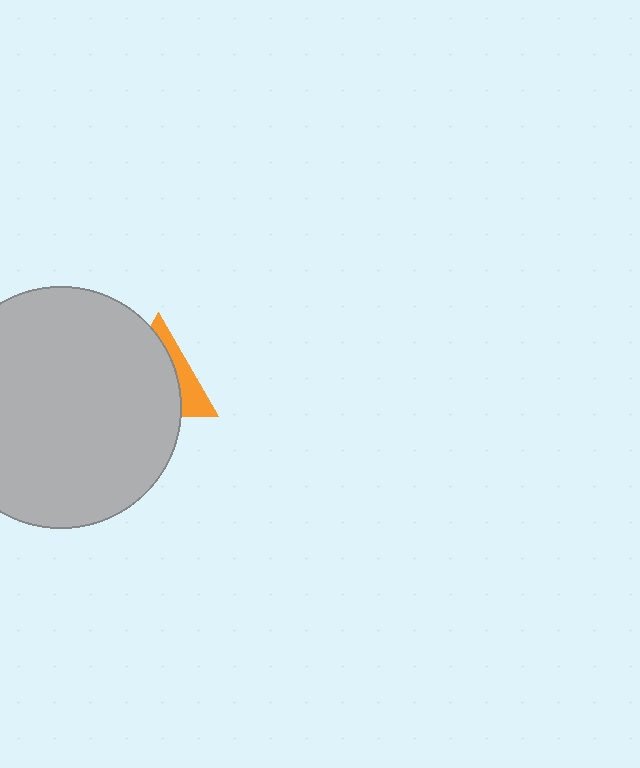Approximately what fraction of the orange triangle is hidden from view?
Roughly 70% of the orange triangle is hidden behind the light gray circle.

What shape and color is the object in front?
The object in front is a light gray circle.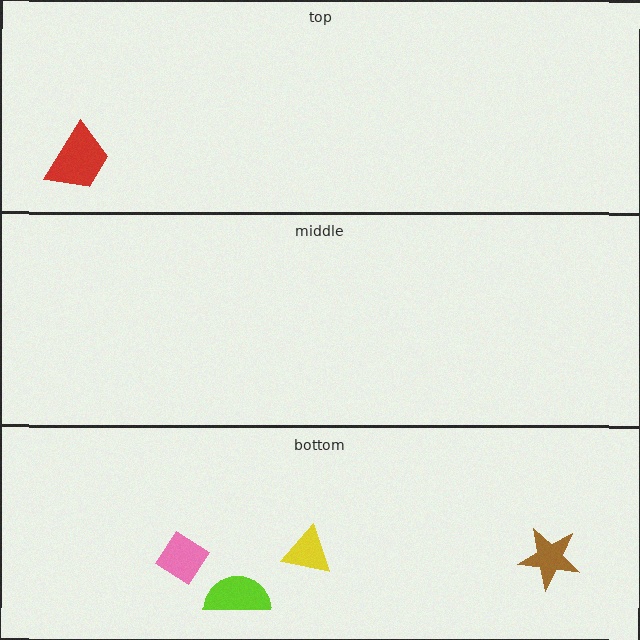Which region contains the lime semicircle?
The bottom region.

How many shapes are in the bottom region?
4.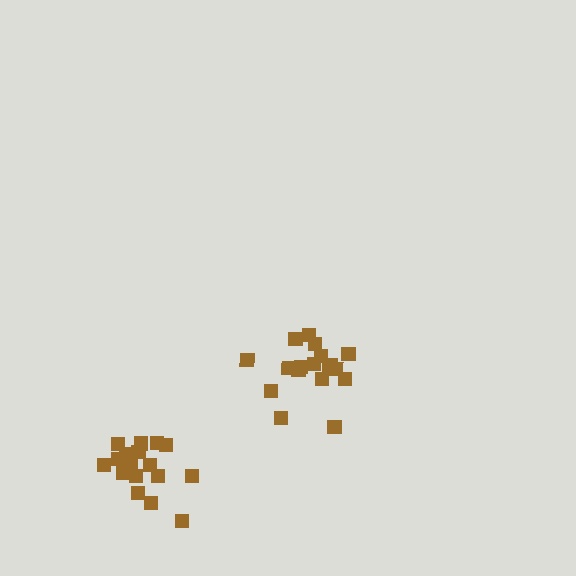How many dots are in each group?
Group 1: 18 dots, Group 2: 17 dots (35 total).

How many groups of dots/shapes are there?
There are 2 groups.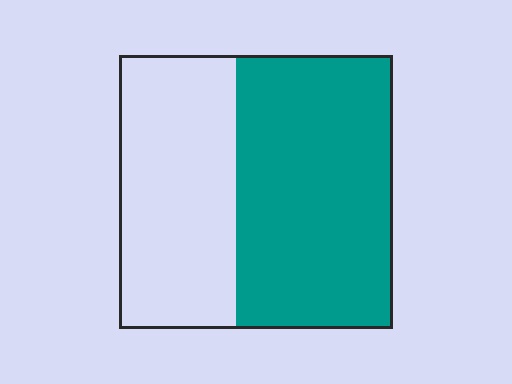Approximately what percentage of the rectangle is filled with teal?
Approximately 55%.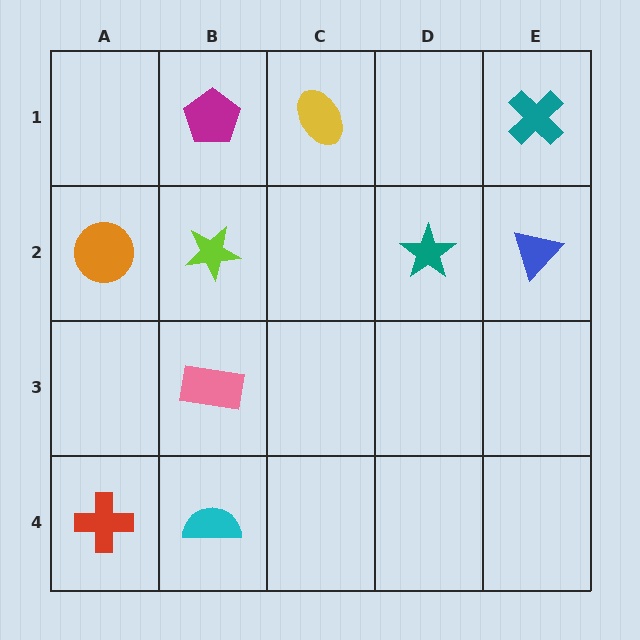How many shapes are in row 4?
2 shapes.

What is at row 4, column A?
A red cross.